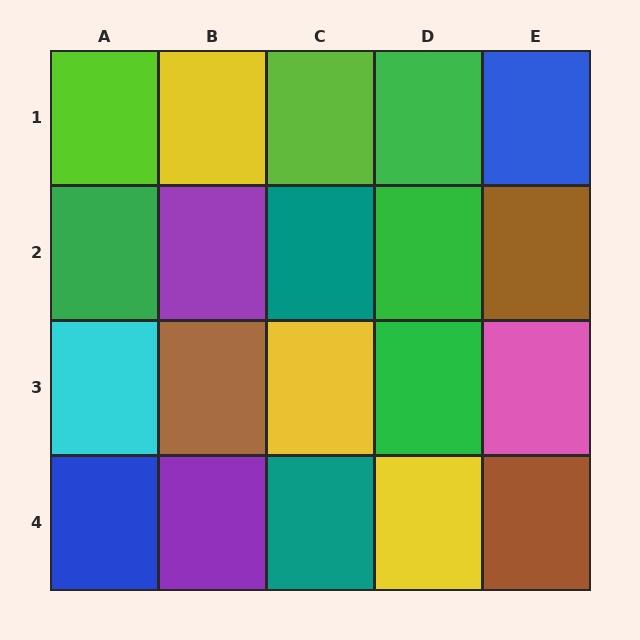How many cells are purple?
2 cells are purple.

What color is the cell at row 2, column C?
Teal.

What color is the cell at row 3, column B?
Brown.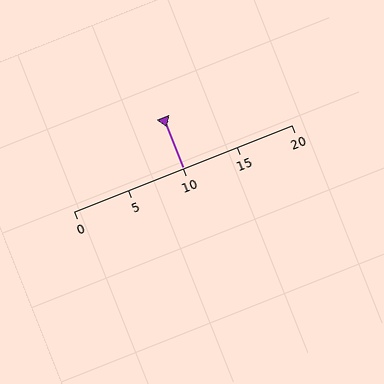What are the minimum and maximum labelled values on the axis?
The axis runs from 0 to 20.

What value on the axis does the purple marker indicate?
The marker indicates approximately 10.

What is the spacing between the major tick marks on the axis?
The major ticks are spaced 5 apart.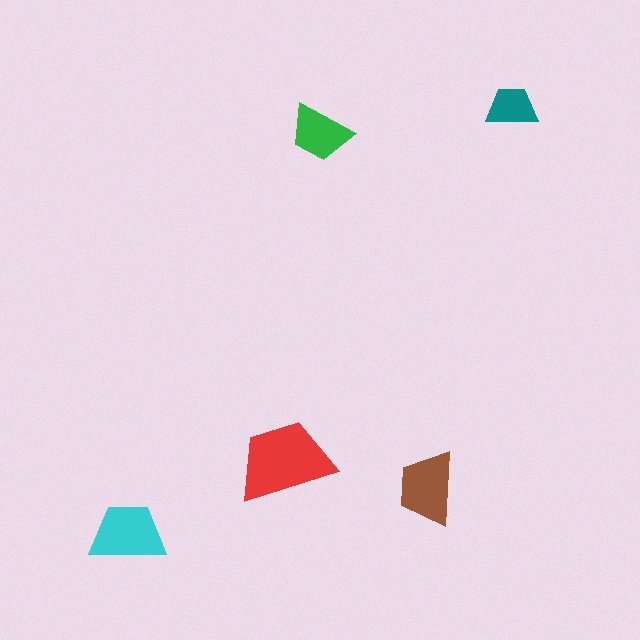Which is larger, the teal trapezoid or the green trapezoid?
The green one.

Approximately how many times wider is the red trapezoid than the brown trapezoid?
About 1.5 times wider.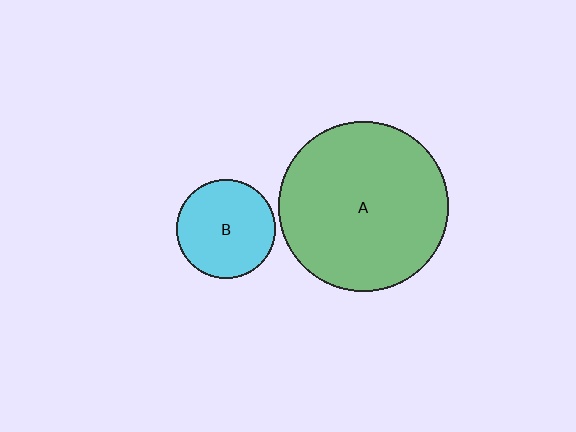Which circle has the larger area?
Circle A (green).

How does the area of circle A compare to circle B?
Approximately 3.0 times.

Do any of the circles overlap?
No, none of the circles overlap.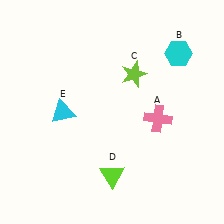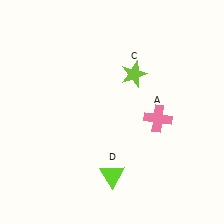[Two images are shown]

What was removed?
The cyan hexagon (B), the cyan triangle (E) were removed in Image 2.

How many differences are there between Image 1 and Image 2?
There are 2 differences between the two images.